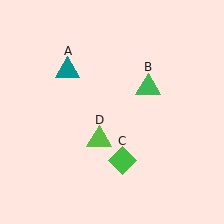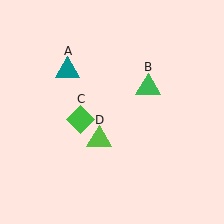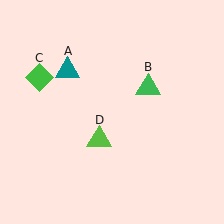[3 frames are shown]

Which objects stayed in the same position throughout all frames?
Teal triangle (object A) and green triangle (object B) and lime triangle (object D) remained stationary.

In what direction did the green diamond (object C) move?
The green diamond (object C) moved up and to the left.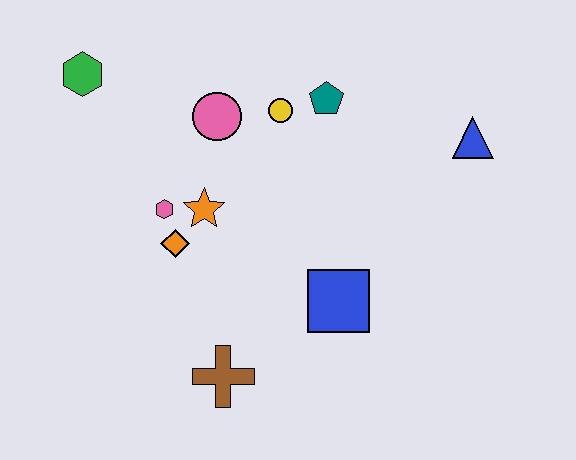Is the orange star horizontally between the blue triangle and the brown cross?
No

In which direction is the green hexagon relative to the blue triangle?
The green hexagon is to the left of the blue triangle.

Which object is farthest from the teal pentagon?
The brown cross is farthest from the teal pentagon.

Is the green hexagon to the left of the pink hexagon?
Yes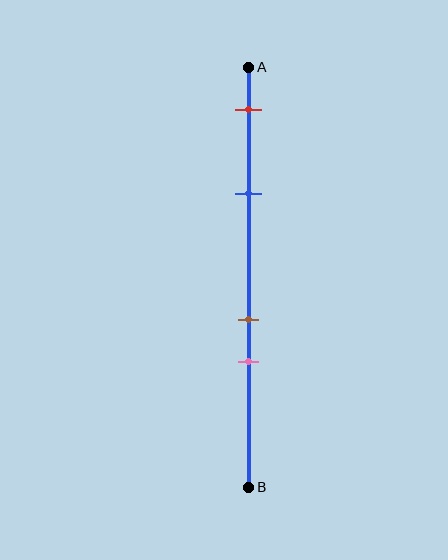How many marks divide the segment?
There are 4 marks dividing the segment.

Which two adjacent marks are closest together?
The brown and pink marks are the closest adjacent pair.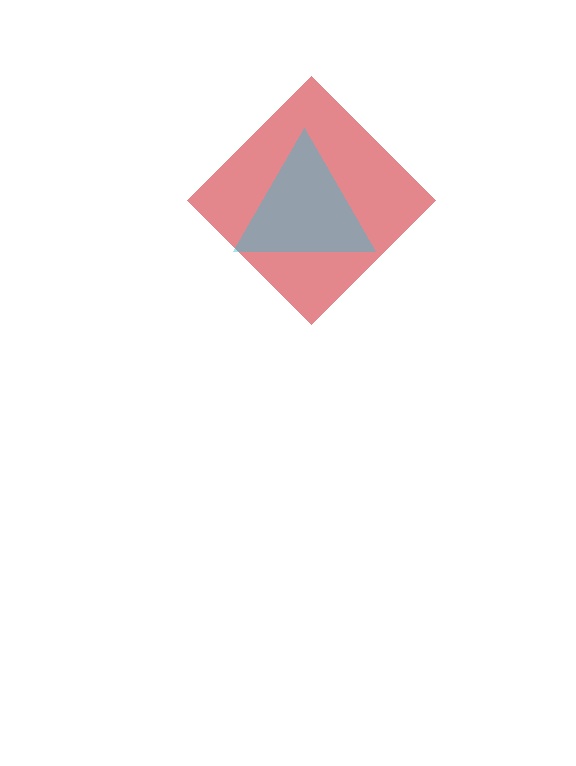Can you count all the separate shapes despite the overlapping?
Yes, there are 2 separate shapes.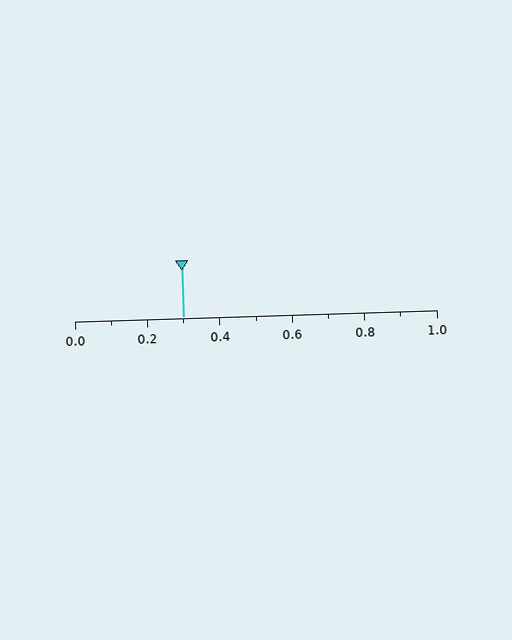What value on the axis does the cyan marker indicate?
The marker indicates approximately 0.3.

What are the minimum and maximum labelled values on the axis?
The axis runs from 0.0 to 1.0.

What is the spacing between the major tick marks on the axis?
The major ticks are spaced 0.2 apart.